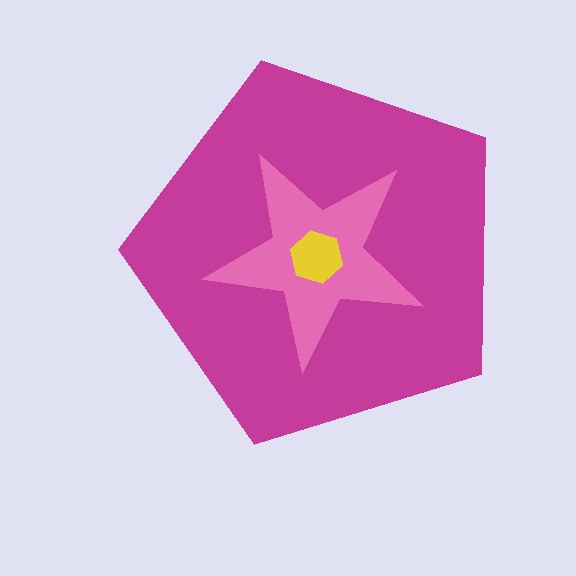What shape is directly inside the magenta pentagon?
The pink star.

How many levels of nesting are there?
3.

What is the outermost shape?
The magenta pentagon.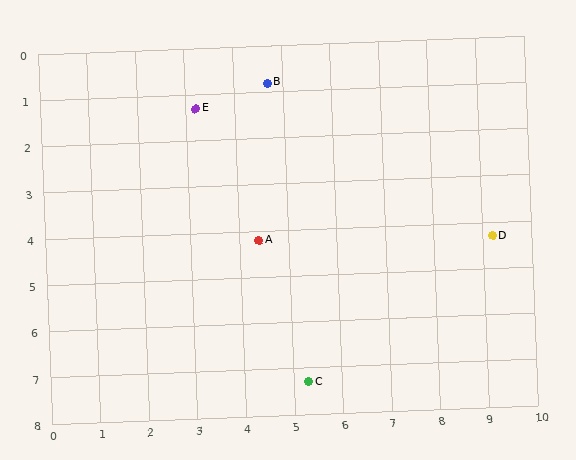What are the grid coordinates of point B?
Point B is at approximately (4.7, 0.8).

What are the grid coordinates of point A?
Point A is at approximately (4.4, 4.2).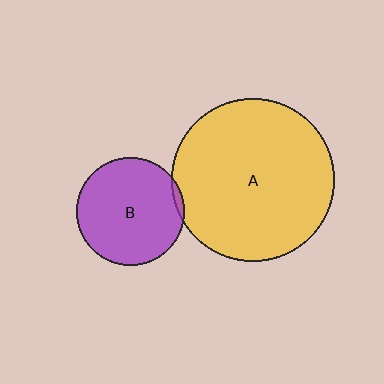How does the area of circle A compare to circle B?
Approximately 2.3 times.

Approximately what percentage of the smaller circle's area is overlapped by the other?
Approximately 5%.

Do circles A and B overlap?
Yes.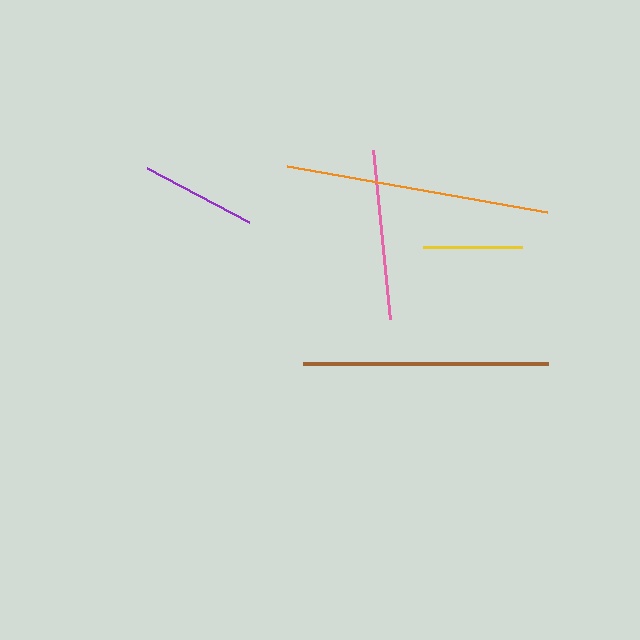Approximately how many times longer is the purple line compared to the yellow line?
The purple line is approximately 1.2 times the length of the yellow line.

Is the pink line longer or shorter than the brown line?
The brown line is longer than the pink line.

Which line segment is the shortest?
The yellow line is the shortest at approximately 99 pixels.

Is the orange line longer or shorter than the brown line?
The orange line is longer than the brown line.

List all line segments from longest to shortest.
From longest to shortest: orange, brown, pink, purple, yellow.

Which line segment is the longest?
The orange line is the longest at approximately 264 pixels.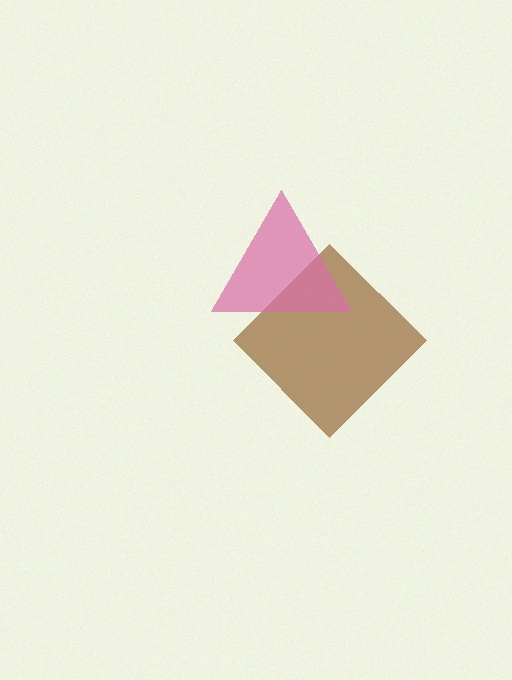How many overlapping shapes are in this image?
There are 2 overlapping shapes in the image.